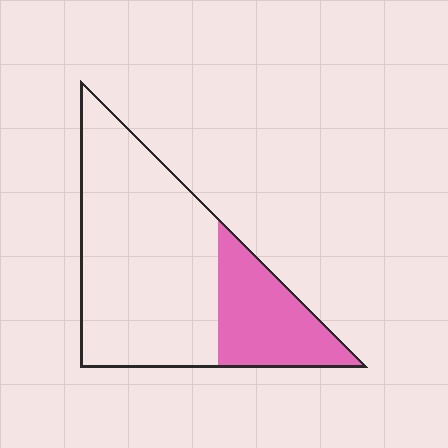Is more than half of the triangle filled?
No.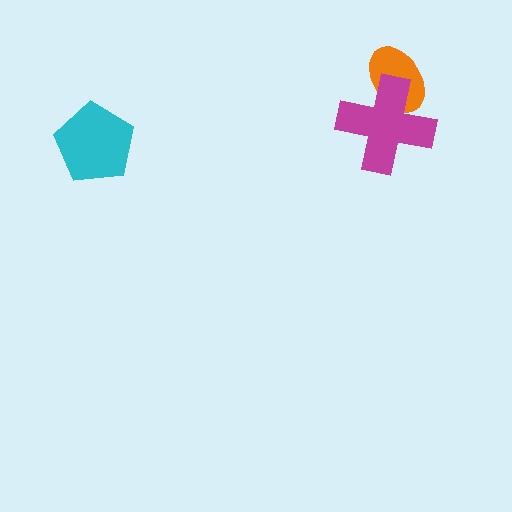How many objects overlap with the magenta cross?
1 object overlaps with the magenta cross.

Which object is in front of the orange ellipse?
The magenta cross is in front of the orange ellipse.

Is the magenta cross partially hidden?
No, no other shape covers it.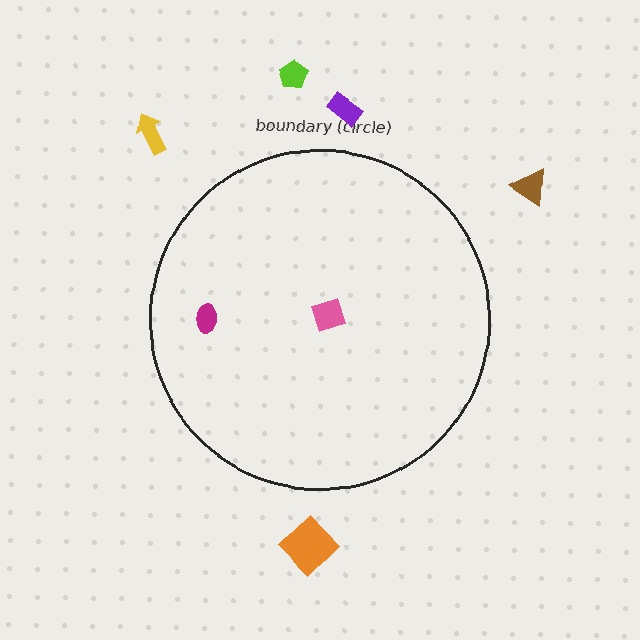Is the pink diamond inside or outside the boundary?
Inside.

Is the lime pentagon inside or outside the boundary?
Outside.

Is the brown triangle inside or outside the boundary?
Outside.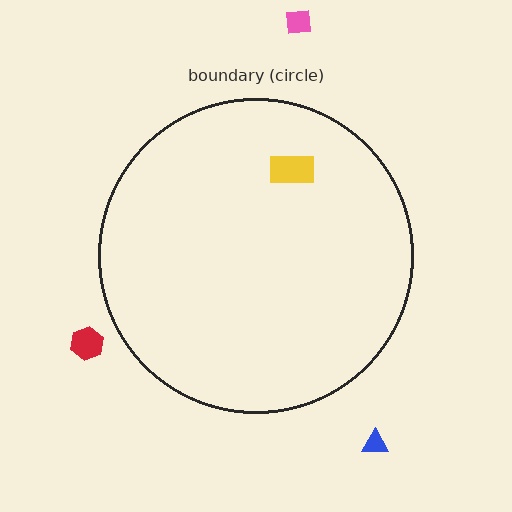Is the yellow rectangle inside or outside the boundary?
Inside.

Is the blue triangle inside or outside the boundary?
Outside.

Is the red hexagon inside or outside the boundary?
Outside.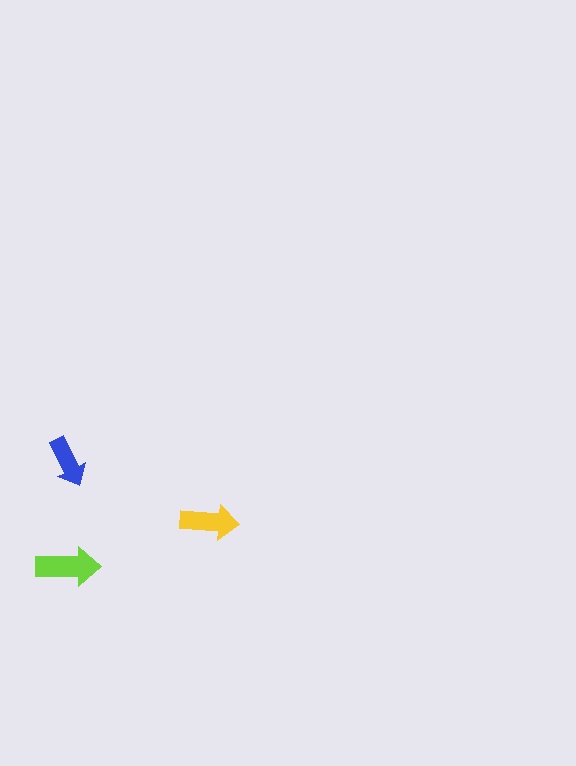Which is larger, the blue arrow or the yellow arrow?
The yellow one.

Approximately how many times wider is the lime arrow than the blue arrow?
About 1.5 times wider.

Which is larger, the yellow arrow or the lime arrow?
The lime one.